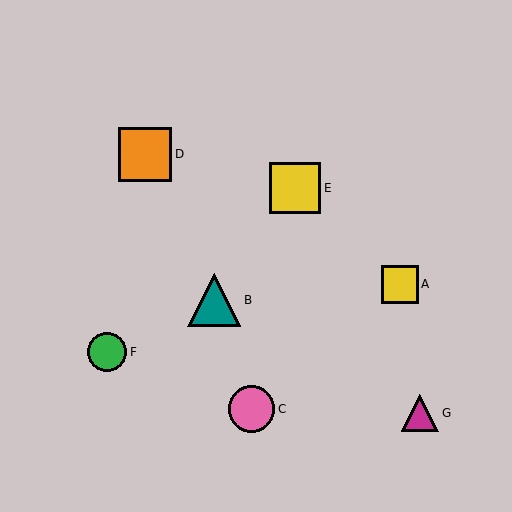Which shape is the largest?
The orange square (labeled D) is the largest.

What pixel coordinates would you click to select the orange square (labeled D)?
Click at (145, 154) to select the orange square D.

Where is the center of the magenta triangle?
The center of the magenta triangle is at (420, 413).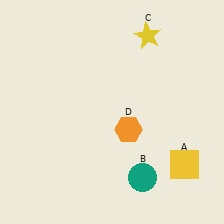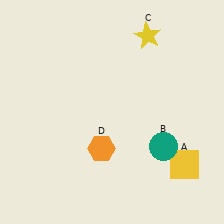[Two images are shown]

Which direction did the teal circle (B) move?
The teal circle (B) moved up.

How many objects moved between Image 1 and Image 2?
2 objects moved between the two images.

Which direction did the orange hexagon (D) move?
The orange hexagon (D) moved left.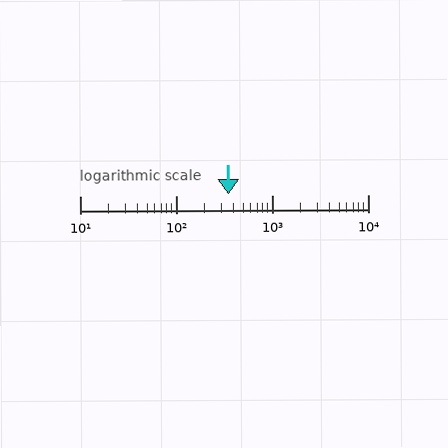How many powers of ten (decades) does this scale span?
The scale spans 3 decades, from 10 to 10000.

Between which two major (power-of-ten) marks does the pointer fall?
The pointer is between 100 and 1000.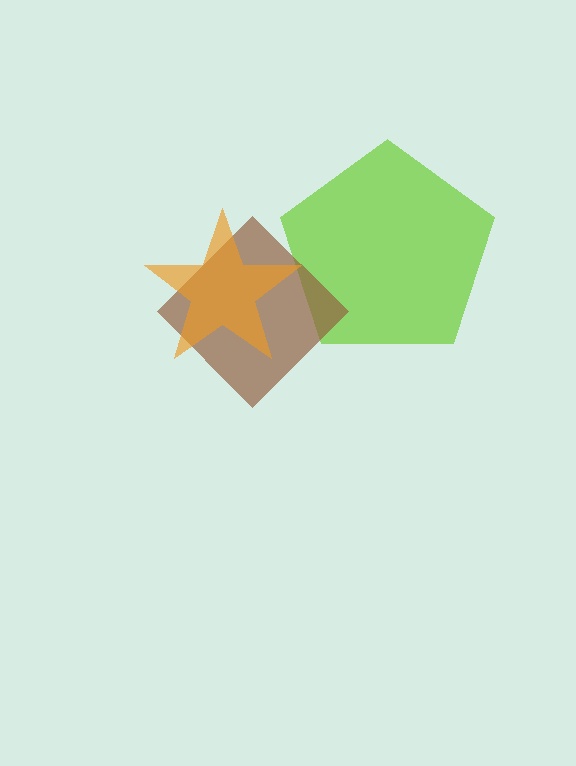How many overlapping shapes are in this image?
There are 3 overlapping shapes in the image.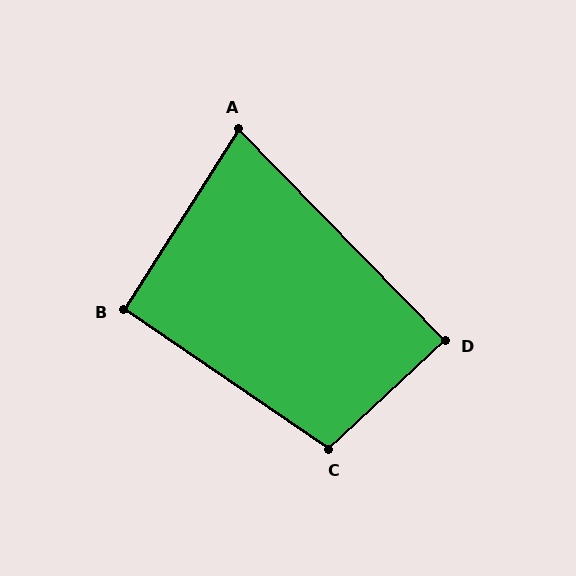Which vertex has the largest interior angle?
C, at approximately 103 degrees.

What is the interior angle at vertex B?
Approximately 92 degrees (approximately right).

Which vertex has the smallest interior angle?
A, at approximately 77 degrees.